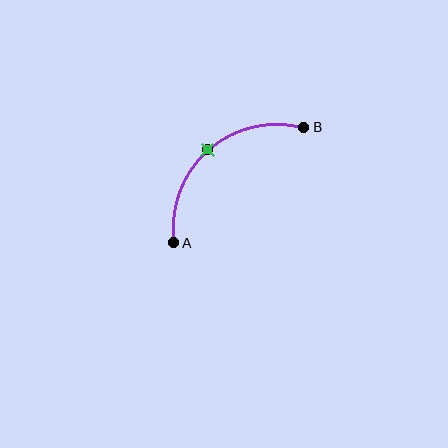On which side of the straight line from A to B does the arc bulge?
The arc bulges above and to the left of the straight line connecting A and B.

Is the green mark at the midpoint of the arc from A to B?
Yes. The green mark lies on the arc at equal arc-length from both A and B — it is the arc midpoint.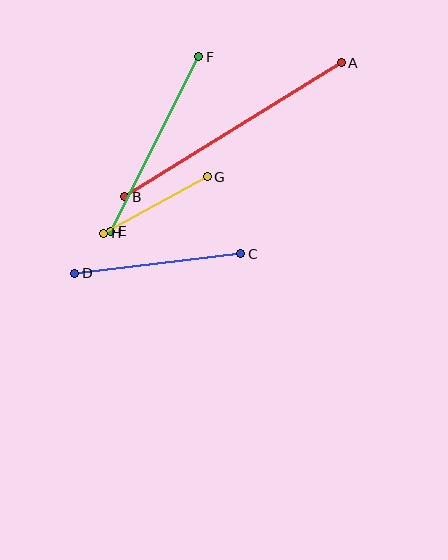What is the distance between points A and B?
The distance is approximately 255 pixels.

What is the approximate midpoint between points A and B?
The midpoint is at approximately (233, 130) pixels.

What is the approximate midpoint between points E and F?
The midpoint is at approximately (155, 144) pixels.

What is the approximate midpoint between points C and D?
The midpoint is at approximately (158, 264) pixels.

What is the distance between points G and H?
The distance is approximately 118 pixels.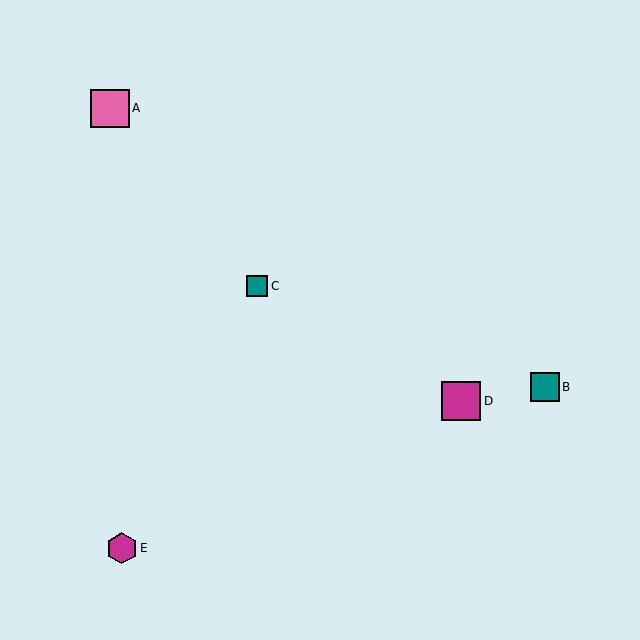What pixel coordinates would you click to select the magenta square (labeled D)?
Click at (461, 401) to select the magenta square D.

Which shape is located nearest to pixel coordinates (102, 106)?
The pink square (labeled A) at (110, 108) is nearest to that location.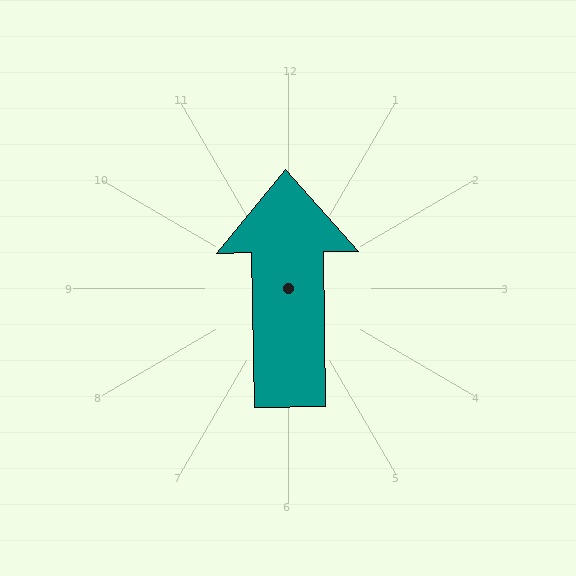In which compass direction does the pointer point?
North.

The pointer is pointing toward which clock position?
Roughly 12 o'clock.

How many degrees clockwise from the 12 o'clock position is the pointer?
Approximately 359 degrees.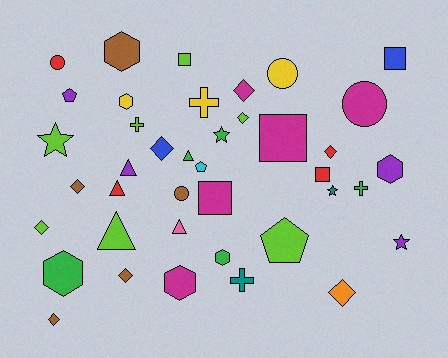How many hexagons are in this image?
There are 6 hexagons.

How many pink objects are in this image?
There is 1 pink object.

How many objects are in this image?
There are 40 objects.